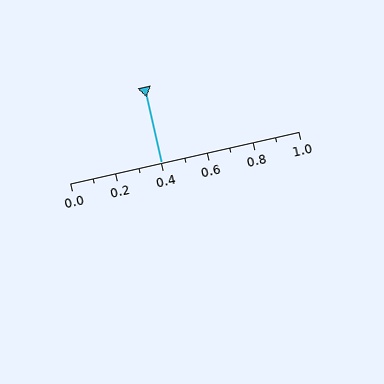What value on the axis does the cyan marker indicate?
The marker indicates approximately 0.4.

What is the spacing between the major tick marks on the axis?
The major ticks are spaced 0.2 apart.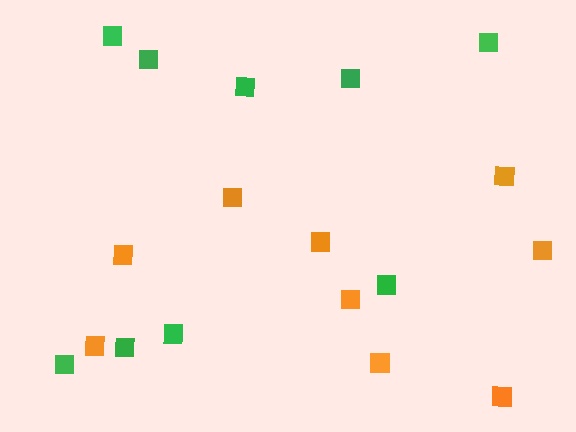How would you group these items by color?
There are 2 groups: one group of green squares (9) and one group of orange squares (9).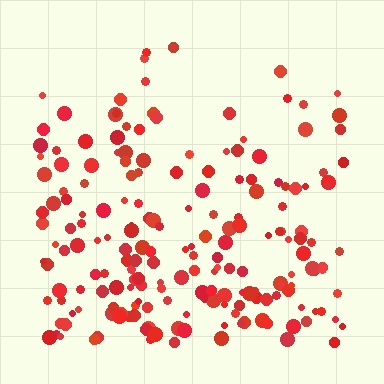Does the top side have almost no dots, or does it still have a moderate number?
Still a moderate number, just noticeably fewer than the bottom.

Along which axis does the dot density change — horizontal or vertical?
Vertical.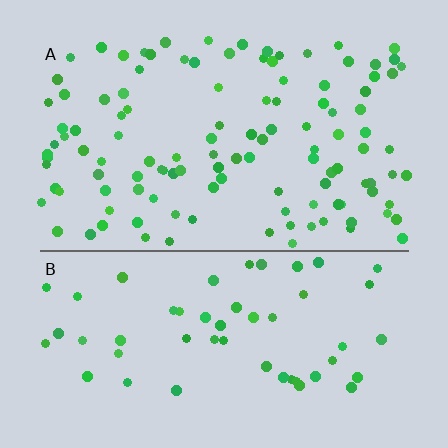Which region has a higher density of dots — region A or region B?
A (the top).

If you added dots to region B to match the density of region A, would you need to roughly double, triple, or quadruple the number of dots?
Approximately double.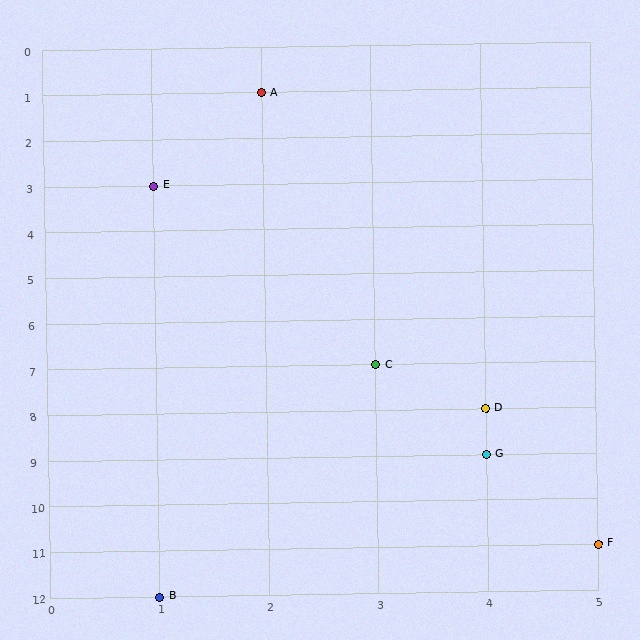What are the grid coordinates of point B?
Point B is at grid coordinates (1, 12).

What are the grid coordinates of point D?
Point D is at grid coordinates (4, 8).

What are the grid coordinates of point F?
Point F is at grid coordinates (5, 11).